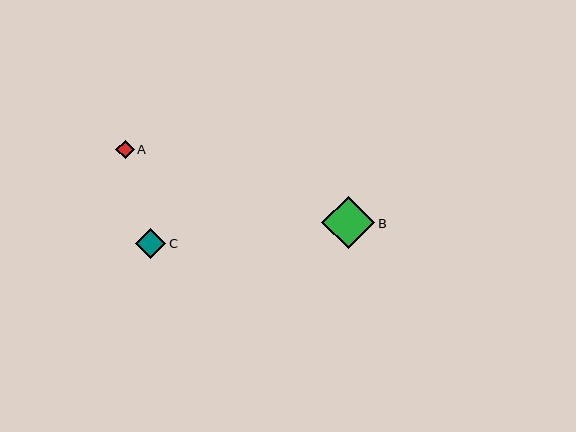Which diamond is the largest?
Diamond B is the largest with a size of approximately 53 pixels.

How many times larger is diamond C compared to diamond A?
Diamond C is approximately 1.7 times the size of diamond A.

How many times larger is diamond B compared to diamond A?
Diamond B is approximately 2.9 times the size of diamond A.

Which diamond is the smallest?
Diamond A is the smallest with a size of approximately 18 pixels.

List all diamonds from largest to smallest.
From largest to smallest: B, C, A.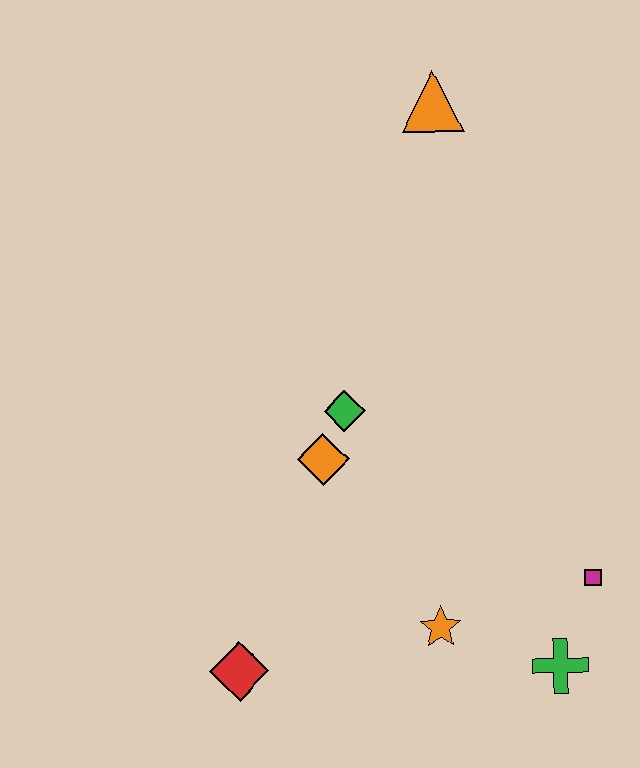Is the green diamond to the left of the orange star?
Yes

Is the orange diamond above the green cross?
Yes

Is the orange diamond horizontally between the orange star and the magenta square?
No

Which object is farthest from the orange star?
The orange triangle is farthest from the orange star.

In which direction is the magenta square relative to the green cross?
The magenta square is above the green cross.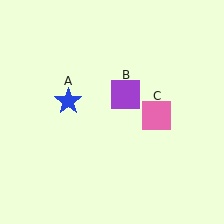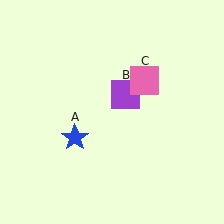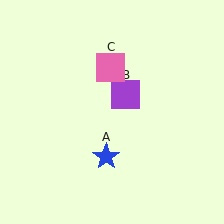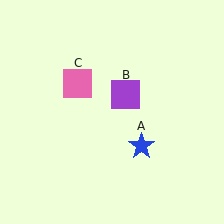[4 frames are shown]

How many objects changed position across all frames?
2 objects changed position: blue star (object A), pink square (object C).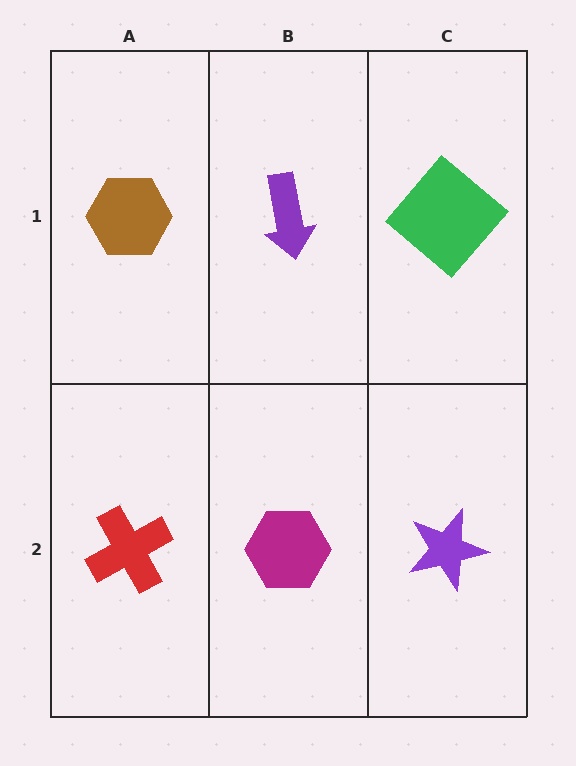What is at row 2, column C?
A purple star.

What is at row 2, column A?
A red cross.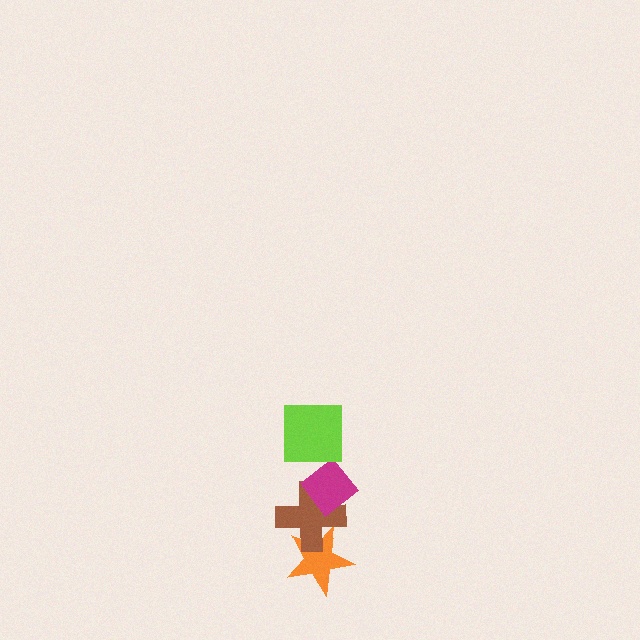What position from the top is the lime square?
The lime square is 1st from the top.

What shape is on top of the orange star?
The brown cross is on top of the orange star.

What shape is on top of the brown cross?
The magenta diamond is on top of the brown cross.